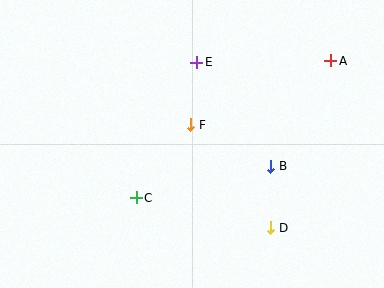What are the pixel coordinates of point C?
Point C is at (136, 198).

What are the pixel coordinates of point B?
Point B is at (271, 166).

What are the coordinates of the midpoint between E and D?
The midpoint between E and D is at (234, 145).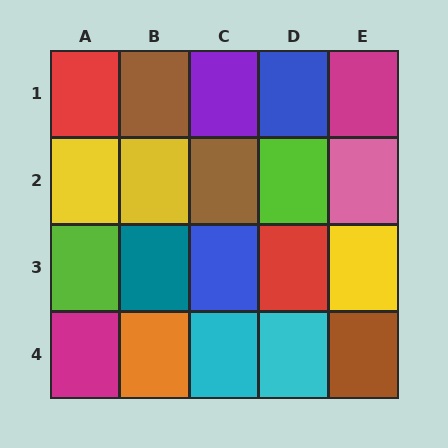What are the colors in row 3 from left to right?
Lime, teal, blue, red, yellow.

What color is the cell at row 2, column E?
Pink.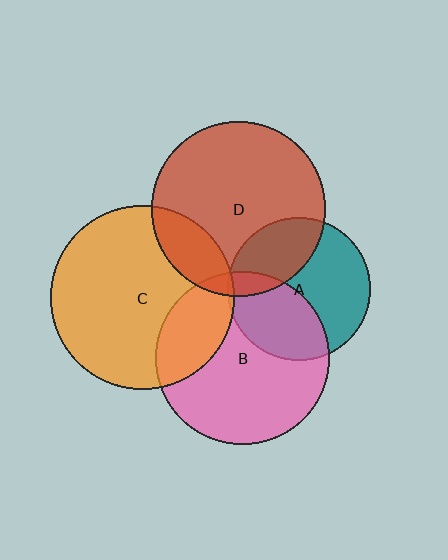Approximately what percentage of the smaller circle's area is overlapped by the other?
Approximately 5%.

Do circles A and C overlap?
Yes.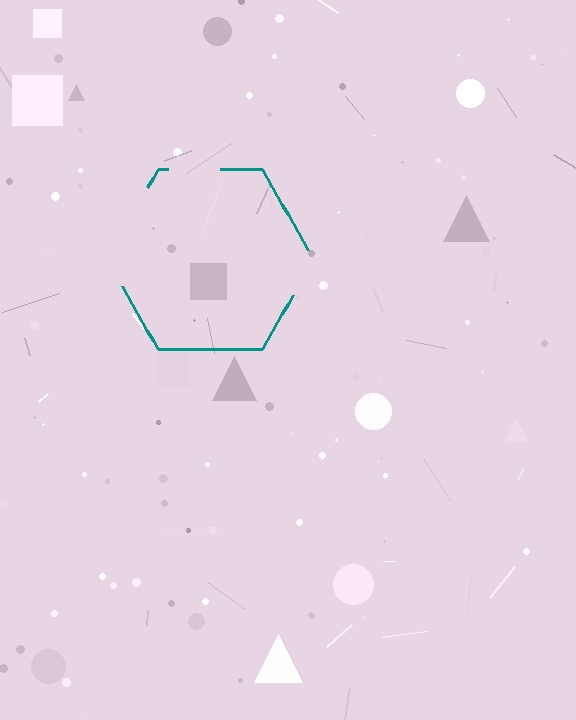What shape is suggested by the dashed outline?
The dashed outline suggests a hexagon.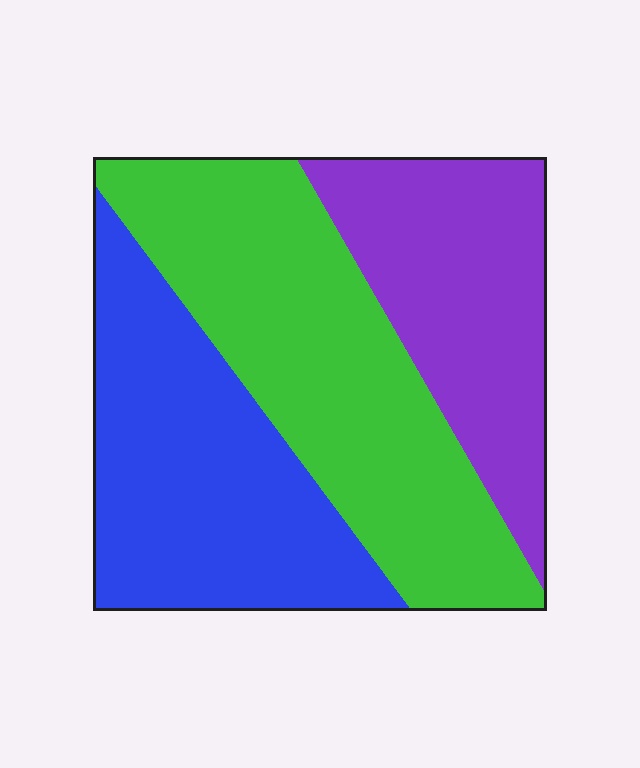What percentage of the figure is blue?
Blue takes up about one third (1/3) of the figure.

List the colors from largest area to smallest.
From largest to smallest: green, blue, purple.